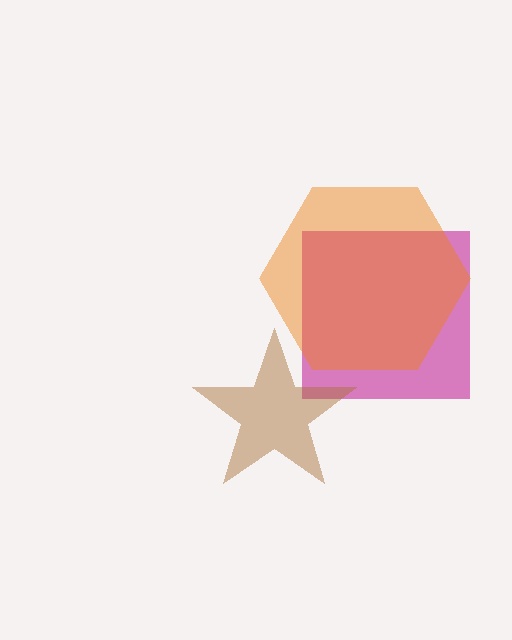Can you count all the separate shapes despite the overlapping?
Yes, there are 3 separate shapes.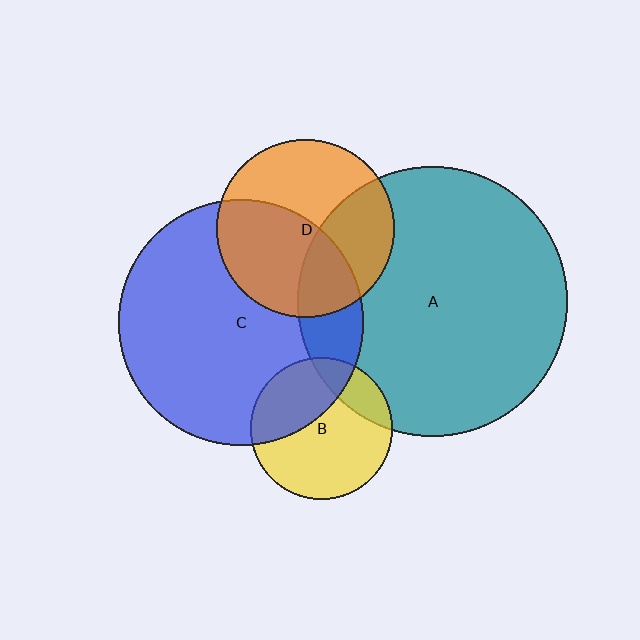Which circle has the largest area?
Circle A (teal).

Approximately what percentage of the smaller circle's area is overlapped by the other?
Approximately 15%.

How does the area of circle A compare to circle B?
Approximately 3.6 times.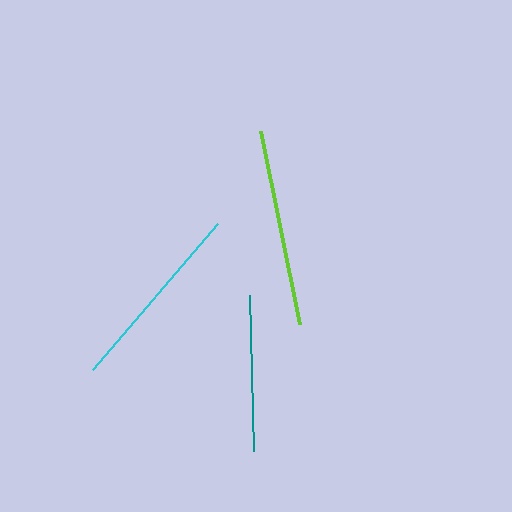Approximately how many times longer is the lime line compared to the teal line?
The lime line is approximately 1.3 times the length of the teal line.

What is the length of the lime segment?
The lime segment is approximately 197 pixels long.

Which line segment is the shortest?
The teal line is the shortest at approximately 157 pixels.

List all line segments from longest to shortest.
From longest to shortest: lime, cyan, teal.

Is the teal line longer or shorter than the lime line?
The lime line is longer than the teal line.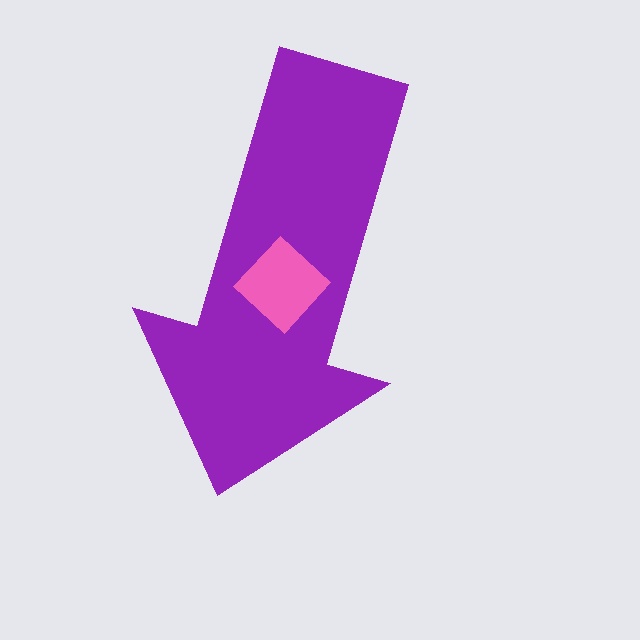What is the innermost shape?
The pink diamond.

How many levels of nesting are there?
2.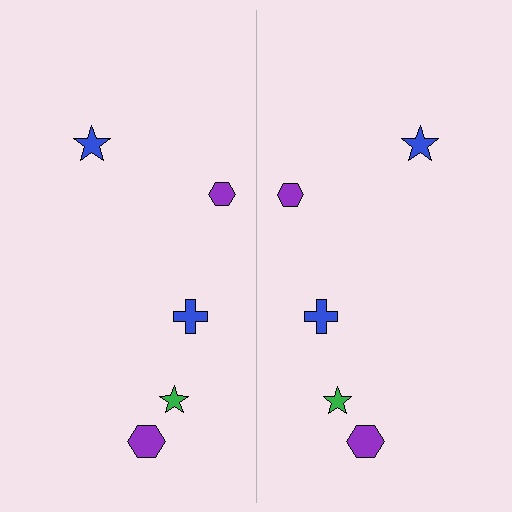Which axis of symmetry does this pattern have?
The pattern has a vertical axis of symmetry running through the center of the image.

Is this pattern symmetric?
Yes, this pattern has bilateral (reflection) symmetry.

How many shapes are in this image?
There are 10 shapes in this image.